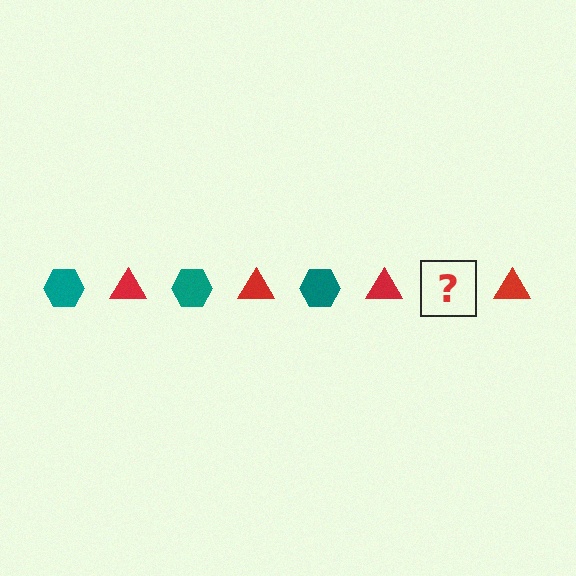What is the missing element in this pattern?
The missing element is a teal hexagon.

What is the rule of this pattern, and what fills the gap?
The rule is that the pattern alternates between teal hexagon and red triangle. The gap should be filled with a teal hexagon.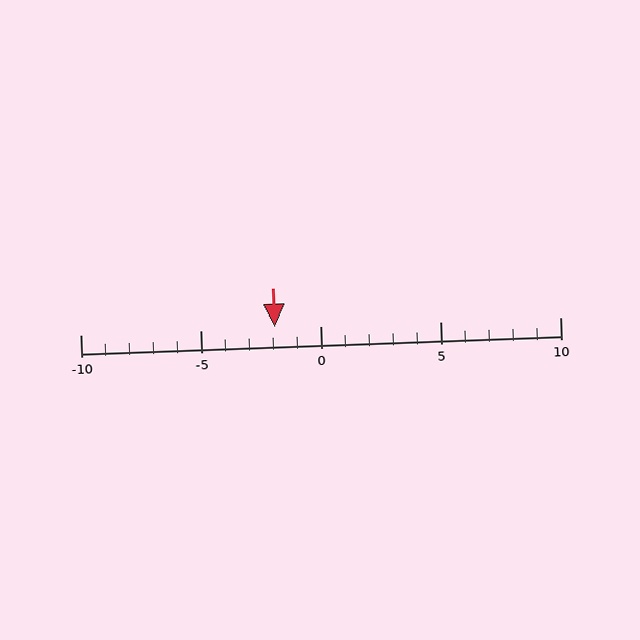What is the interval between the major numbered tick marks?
The major tick marks are spaced 5 units apart.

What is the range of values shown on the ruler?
The ruler shows values from -10 to 10.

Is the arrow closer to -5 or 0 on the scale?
The arrow is closer to 0.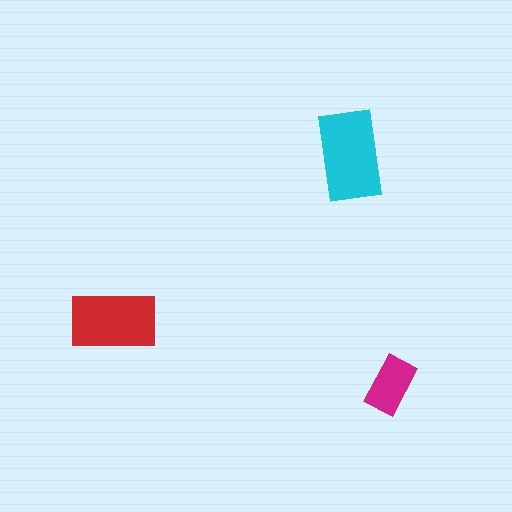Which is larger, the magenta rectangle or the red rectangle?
The red one.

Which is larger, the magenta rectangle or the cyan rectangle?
The cyan one.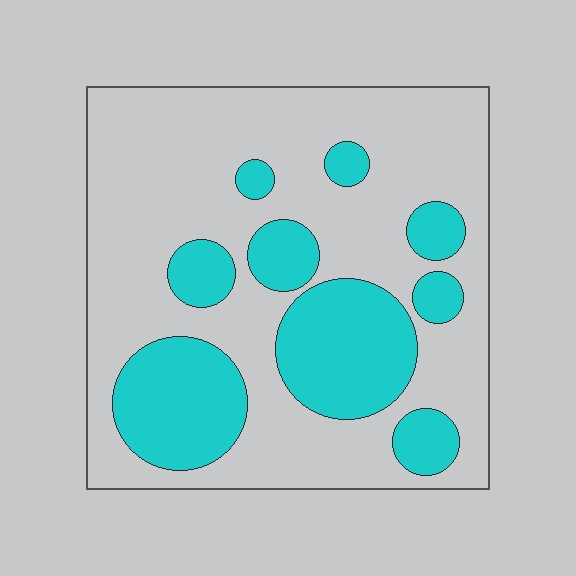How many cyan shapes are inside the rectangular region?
9.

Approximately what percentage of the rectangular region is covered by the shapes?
Approximately 30%.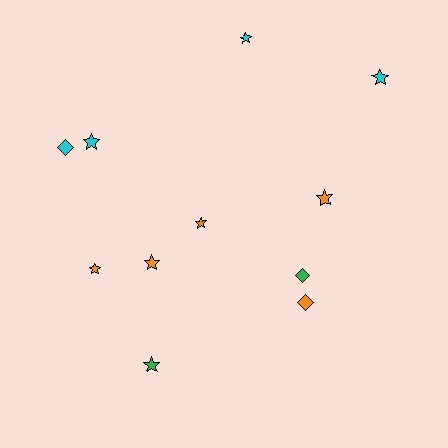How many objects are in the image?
There are 11 objects.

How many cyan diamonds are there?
There is 1 cyan diamond.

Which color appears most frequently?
Orange, with 5 objects.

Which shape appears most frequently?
Star, with 8 objects.